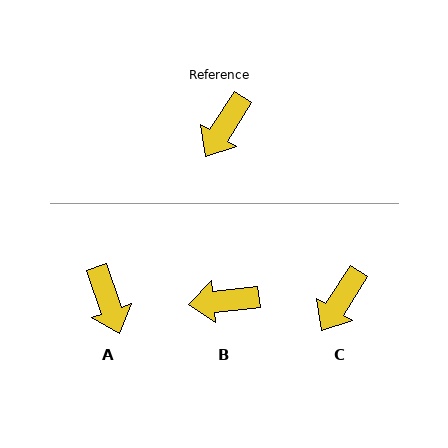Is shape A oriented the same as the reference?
No, it is off by about 52 degrees.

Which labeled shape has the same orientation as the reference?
C.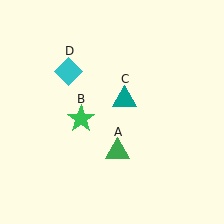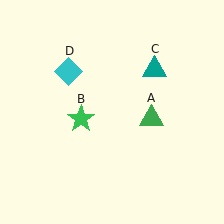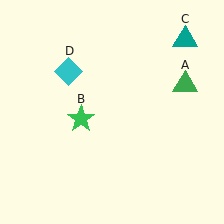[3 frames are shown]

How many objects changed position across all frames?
2 objects changed position: green triangle (object A), teal triangle (object C).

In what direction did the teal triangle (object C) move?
The teal triangle (object C) moved up and to the right.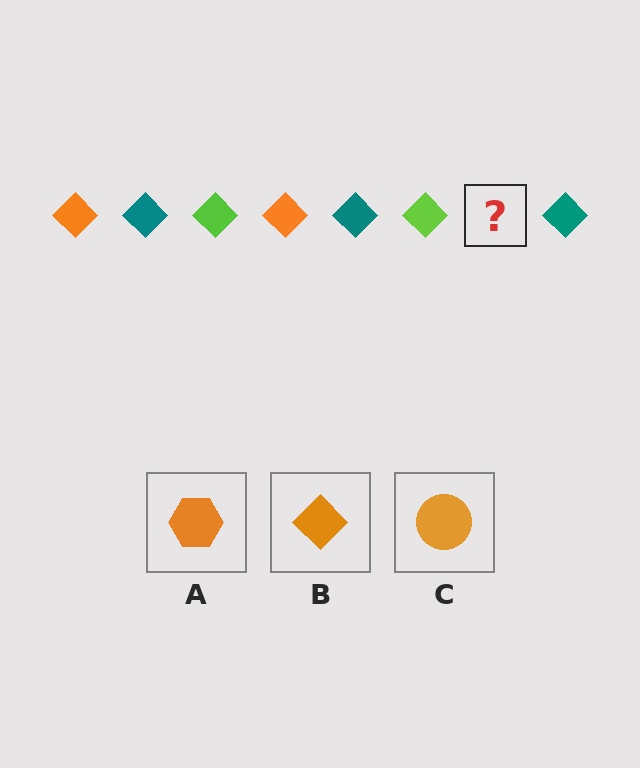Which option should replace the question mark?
Option B.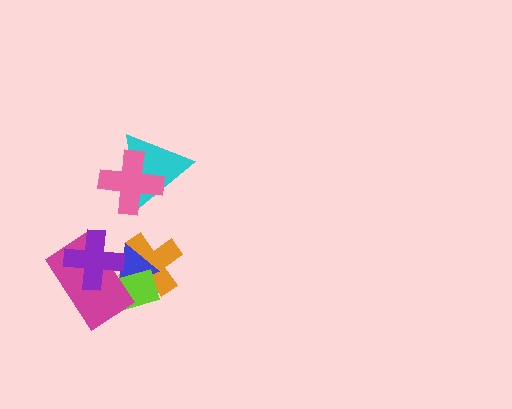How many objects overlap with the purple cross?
3 objects overlap with the purple cross.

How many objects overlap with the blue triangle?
4 objects overlap with the blue triangle.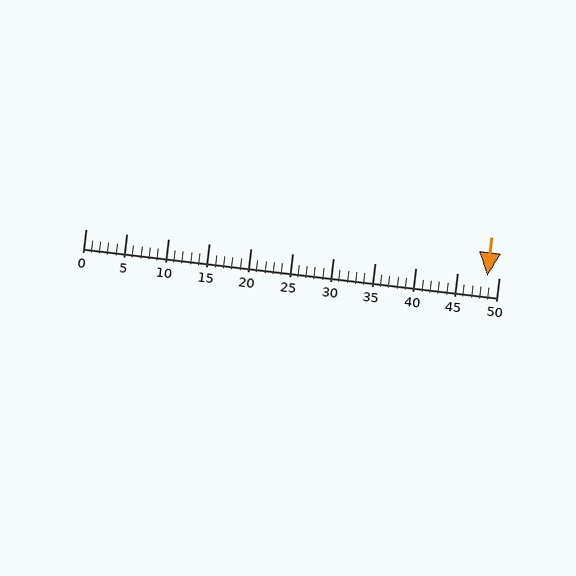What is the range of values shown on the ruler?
The ruler shows values from 0 to 50.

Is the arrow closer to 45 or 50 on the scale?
The arrow is closer to 50.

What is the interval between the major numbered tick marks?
The major tick marks are spaced 5 units apart.